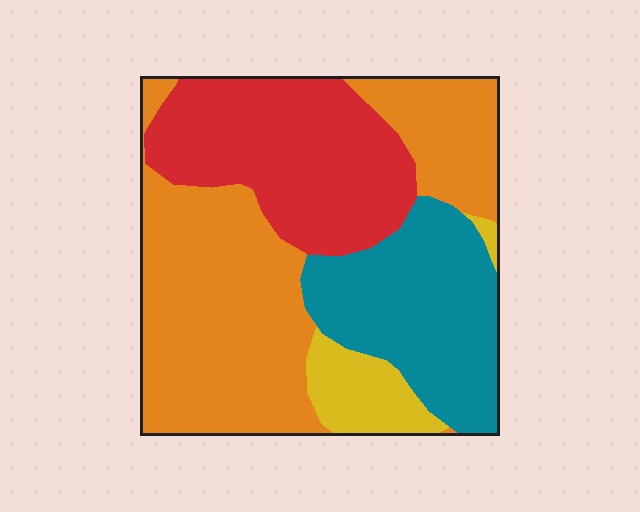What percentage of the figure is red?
Red takes up between a quarter and a half of the figure.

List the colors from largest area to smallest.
From largest to smallest: orange, red, teal, yellow.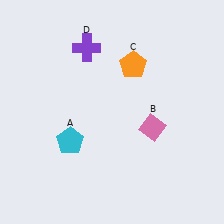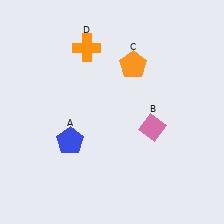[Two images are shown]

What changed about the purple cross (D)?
In Image 1, D is purple. In Image 2, it changed to orange.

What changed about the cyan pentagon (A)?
In Image 1, A is cyan. In Image 2, it changed to blue.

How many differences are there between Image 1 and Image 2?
There are 2 differences between the two images.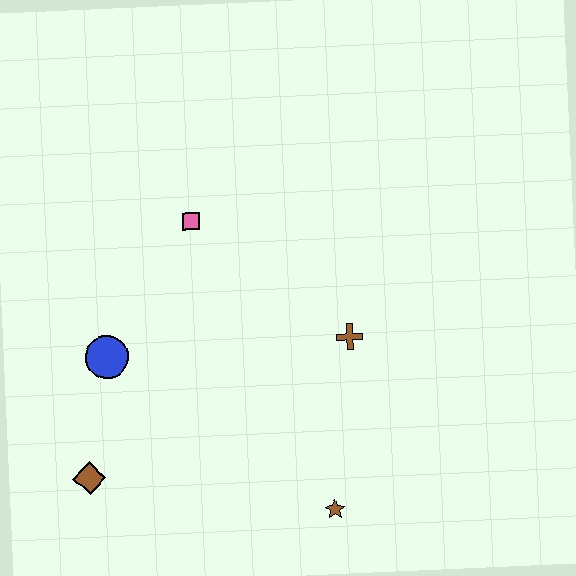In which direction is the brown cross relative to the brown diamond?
The brown cross is to the right of the brown diamond.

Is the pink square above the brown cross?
Yes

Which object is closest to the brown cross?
The brown star is closest to the brown cross.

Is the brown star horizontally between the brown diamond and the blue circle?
No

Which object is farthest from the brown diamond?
The brown cross is farthest from the brown diamond.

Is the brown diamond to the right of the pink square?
No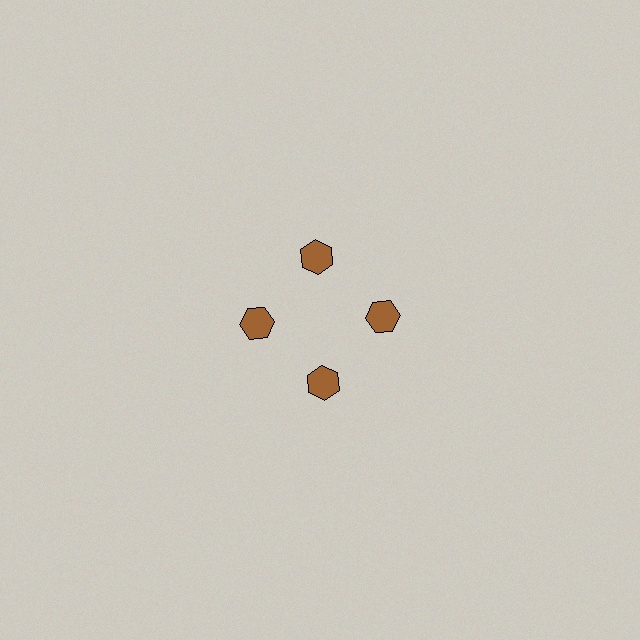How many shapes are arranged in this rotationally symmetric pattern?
There are 4 shapes, arranged in 4 groups of 1.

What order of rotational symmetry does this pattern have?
This pattern has 4-fold rotational symmetry.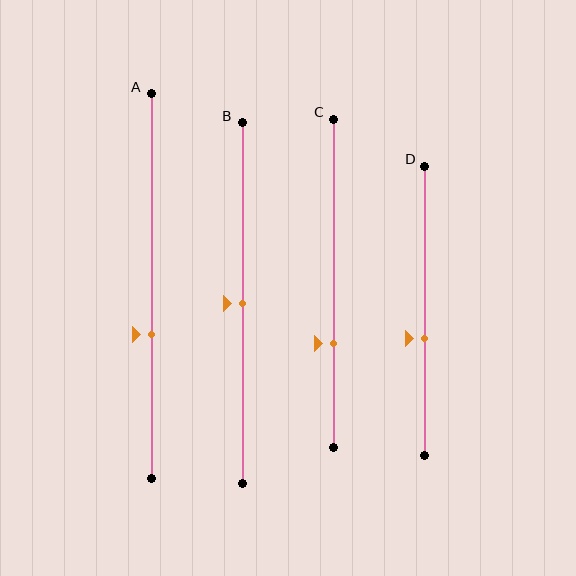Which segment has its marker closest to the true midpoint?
Segment B has its marker closest to the true midpoint.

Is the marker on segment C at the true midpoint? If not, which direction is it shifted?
No, the marker on segment C is shifted downward by about 18% of the segment length.